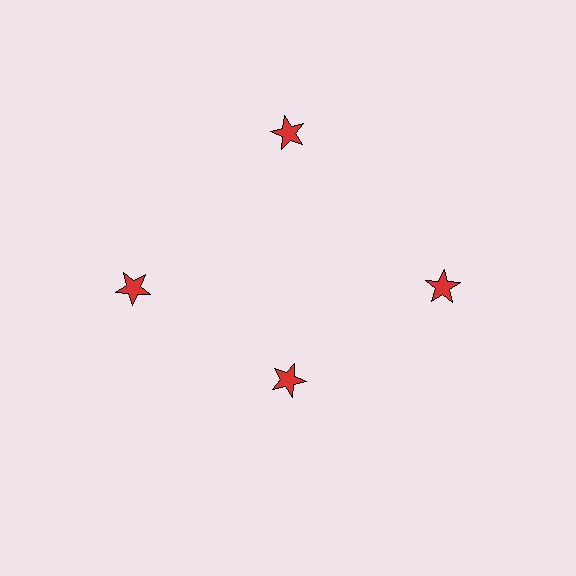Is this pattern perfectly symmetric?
No. The 4 red stars are arranged in a ring, but one element near the 6 o'clock position is pulled inward toward the center, breaking the 4-fold rotational symmetry.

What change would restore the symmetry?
The symmetry would be restored by moving it outward, back onto the ring so that all 4 stars sit at equal angles and equal distance from the center.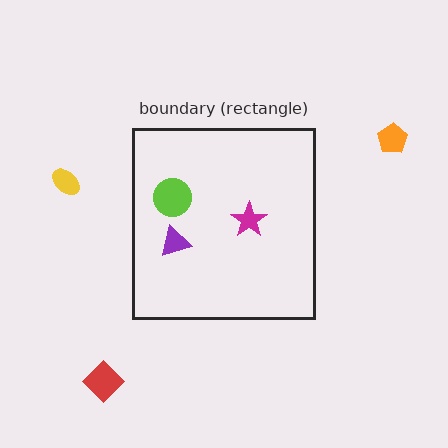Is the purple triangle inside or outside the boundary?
Inside.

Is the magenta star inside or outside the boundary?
Inside.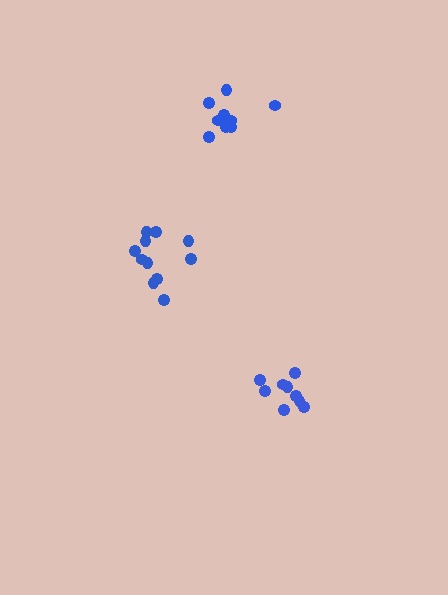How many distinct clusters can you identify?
There are 3 distinct clusters.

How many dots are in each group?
Group 1: 9 dots, Group 2: 9 dots, Group 3: 11 dots (29 total).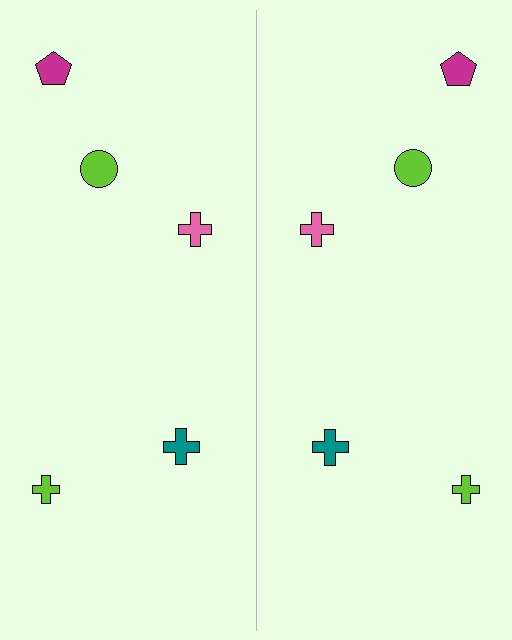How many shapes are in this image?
There are 10 shapes in this image.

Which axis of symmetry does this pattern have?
The pattern has a vertical axis of symmetry running through the center of the image.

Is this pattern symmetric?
Yes, this pattern has bilateral (reflection) symmetry.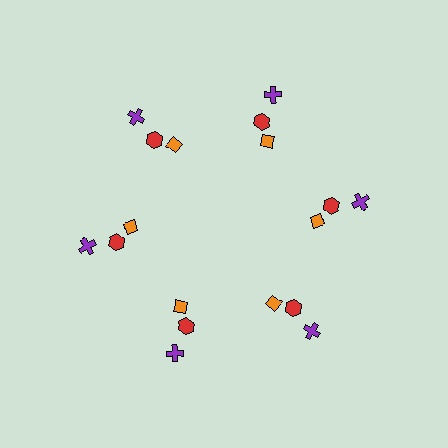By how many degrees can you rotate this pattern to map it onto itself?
The pattern maps onto itself every 60 degrees of rotation.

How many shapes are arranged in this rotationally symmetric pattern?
There are 18 shapes, arranged in 6 groups of 3.